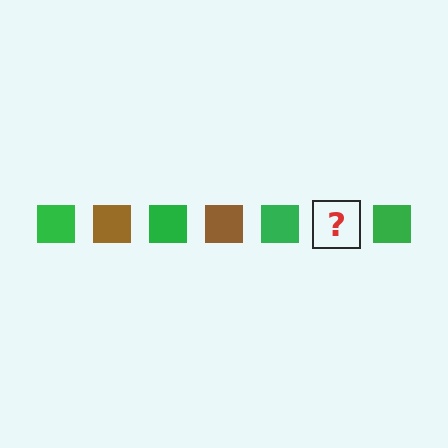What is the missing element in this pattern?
The missing element is a brown square.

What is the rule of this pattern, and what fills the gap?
The rule is that the pattern cycles through green, brown squares. The gap should be filled with a brown square.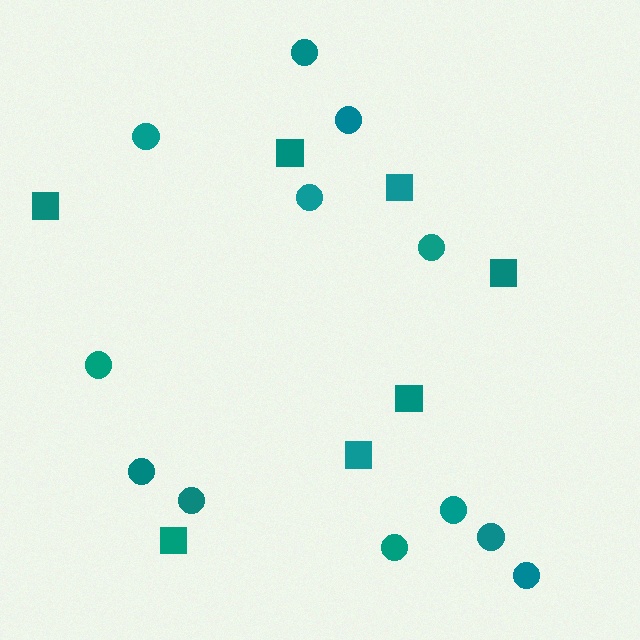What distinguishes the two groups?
There are 2 groups: one group of squares (7) and one group of circles (12).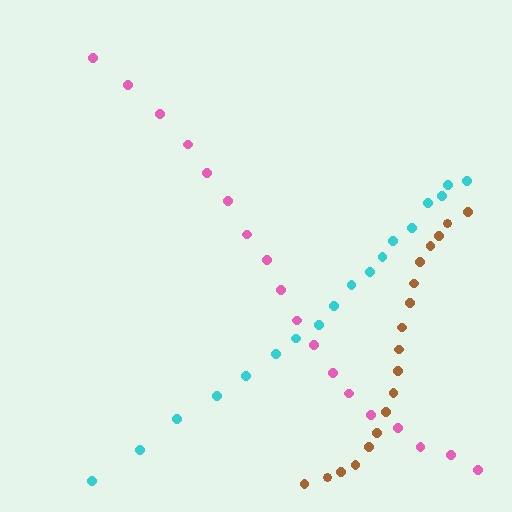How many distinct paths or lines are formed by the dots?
There are 3 distinct paths.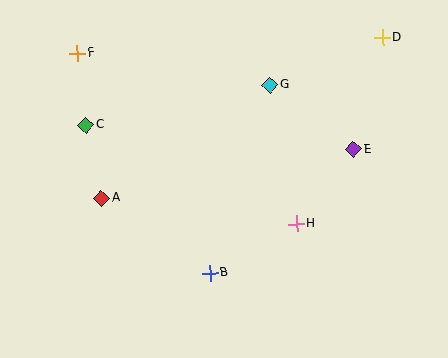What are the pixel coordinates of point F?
Point F is at (77, 53).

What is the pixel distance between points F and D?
The distance between F and D is 305 pixels.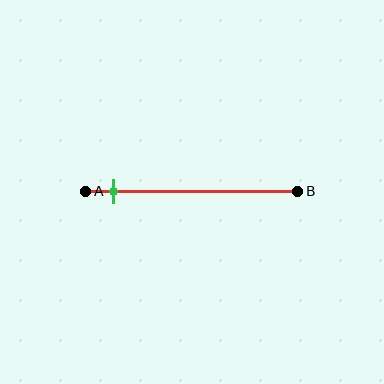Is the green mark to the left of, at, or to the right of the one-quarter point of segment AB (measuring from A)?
The green mark is to the left of the one-quarter point of segment AB.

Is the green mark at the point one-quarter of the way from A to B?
No, the mark is at about 15% from A, not at the 25% one-quarter point.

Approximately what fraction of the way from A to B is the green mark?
The green mark is approximately 15% of the way from A to B.